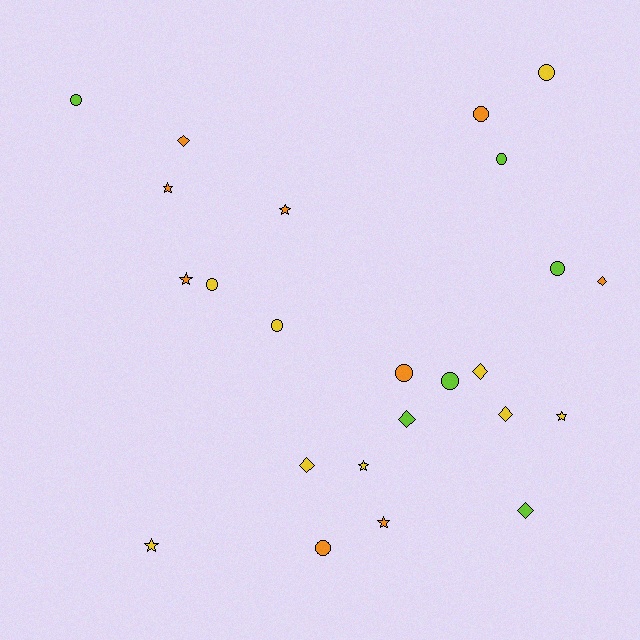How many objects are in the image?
There are 24 objects.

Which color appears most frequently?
Yellow, with 9 objects.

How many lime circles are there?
There are 4 lime circles.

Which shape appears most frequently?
Circle, with 10 objects.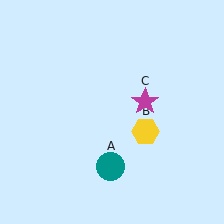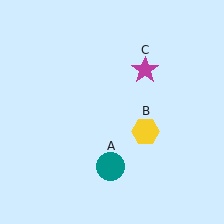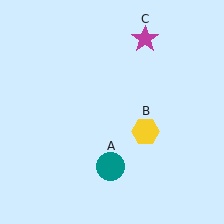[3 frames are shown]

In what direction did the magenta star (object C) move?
The magenta star (object C) moved up.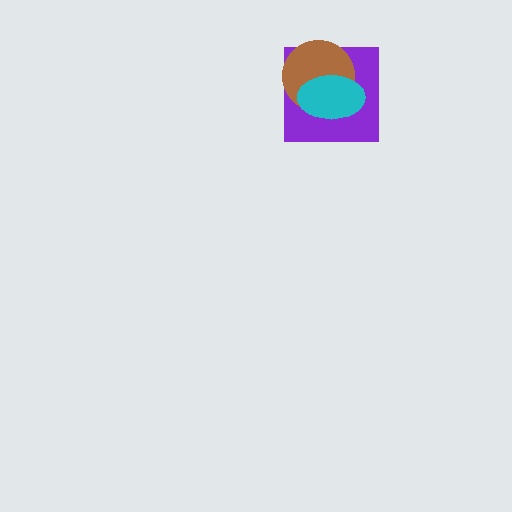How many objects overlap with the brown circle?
2 objects overlap with the brown circle.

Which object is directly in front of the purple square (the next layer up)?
The brown circle is directly in front of the purple square.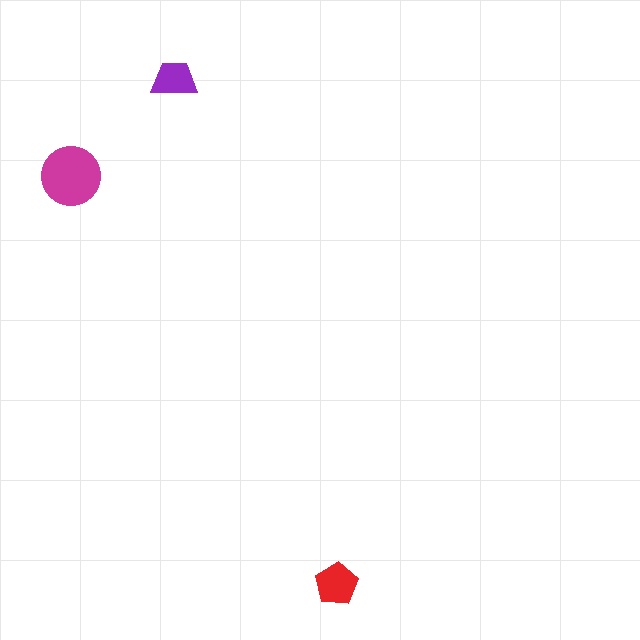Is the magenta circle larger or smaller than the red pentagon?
Larger.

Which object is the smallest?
The purple trapezoid.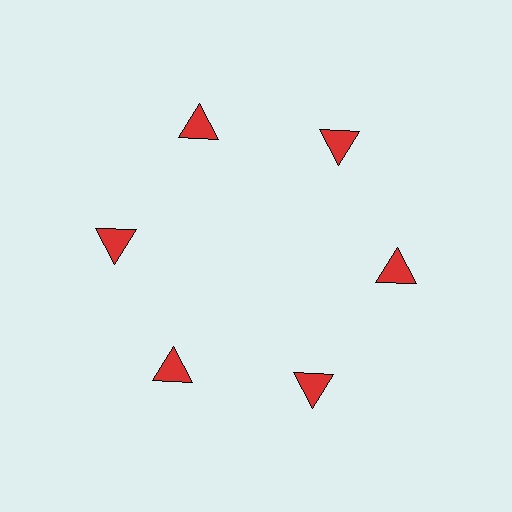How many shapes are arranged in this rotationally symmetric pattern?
There are 6 shapes, arranged in 6 groups of 1.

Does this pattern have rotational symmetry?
Yes, this pattern has 6-fold rotational symmetry. It looks the same after rotating 60 degrees around the center.